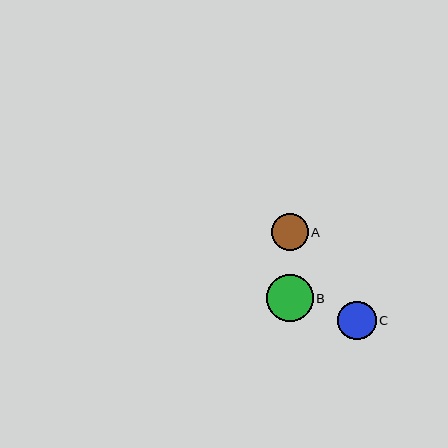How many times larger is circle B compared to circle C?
Circle B is approximately 1.2 times the size of circle C.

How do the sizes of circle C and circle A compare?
Circle C and circle A are approximately the same size.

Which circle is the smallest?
Circle A is the smallest with a size of approximately 37 pixels.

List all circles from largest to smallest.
From largest to smallest: B, C, A.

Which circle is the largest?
Circle B is the largest with a size of approximately 47 pixels.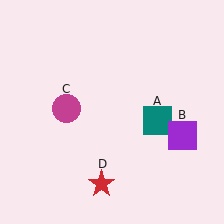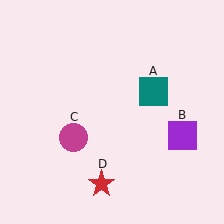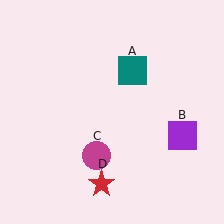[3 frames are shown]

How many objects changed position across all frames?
2 objects changed position: teal square (object A), magenta circle (object C).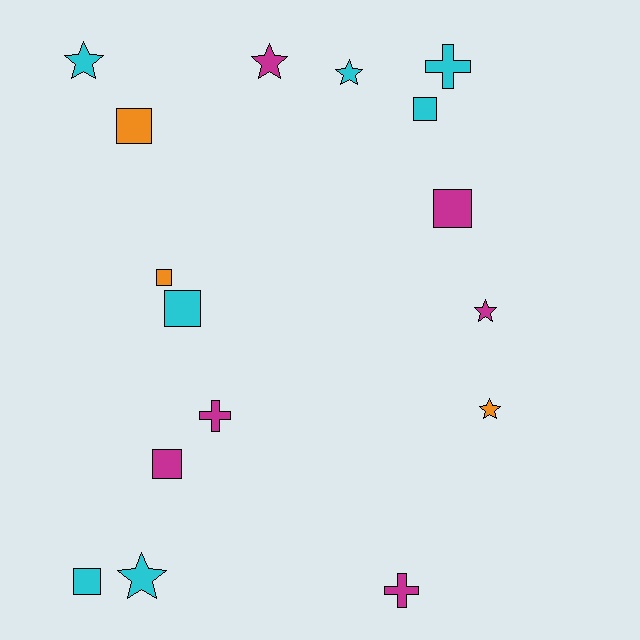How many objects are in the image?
There are 16 objects.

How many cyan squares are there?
There are 3 cyan squares.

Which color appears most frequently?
Cyan, with 7 objects.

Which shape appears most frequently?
Square, with 7 objects.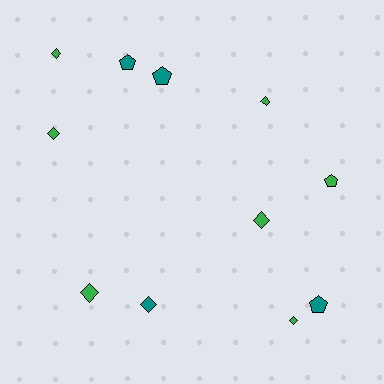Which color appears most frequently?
Green, with 7 objects.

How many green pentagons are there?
There is 1 green pentagon.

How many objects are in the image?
There are 11 objects.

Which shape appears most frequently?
Diamond, with 7 objects.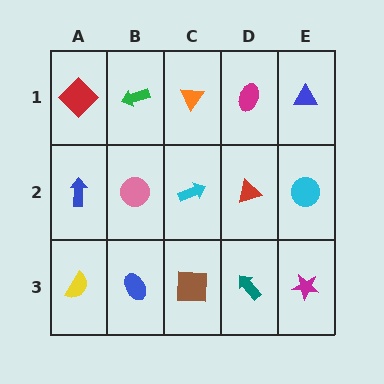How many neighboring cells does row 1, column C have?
3.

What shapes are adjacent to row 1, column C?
A cyan arrow (row 2, column C), a green arrow (row 1, column B), a magenta ellipse (row 1, column D).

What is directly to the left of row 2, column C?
A pink circle.